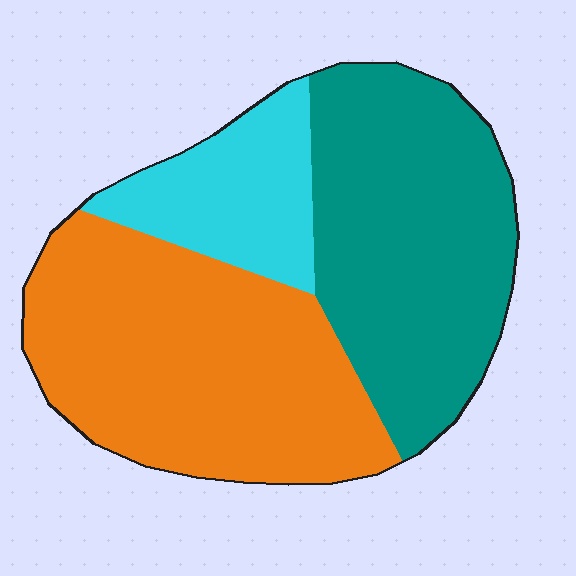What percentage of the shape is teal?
Teal covers 39% of the shape.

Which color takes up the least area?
Cyan, at roughly 15%.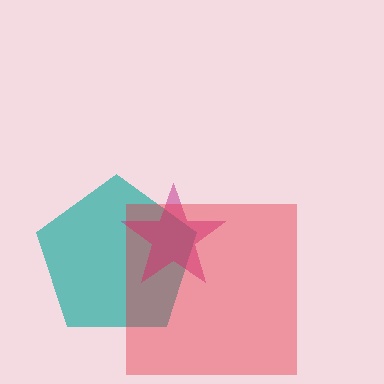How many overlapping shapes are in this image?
There are 3 overlapping shapes in the image.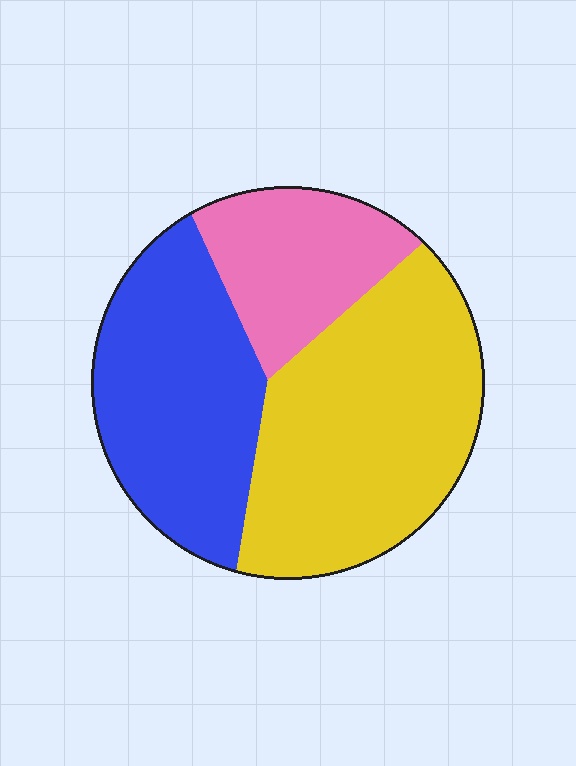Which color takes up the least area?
Pink, at roughly 20%.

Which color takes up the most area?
Yellow, at roughly 45%.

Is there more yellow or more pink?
Yellow.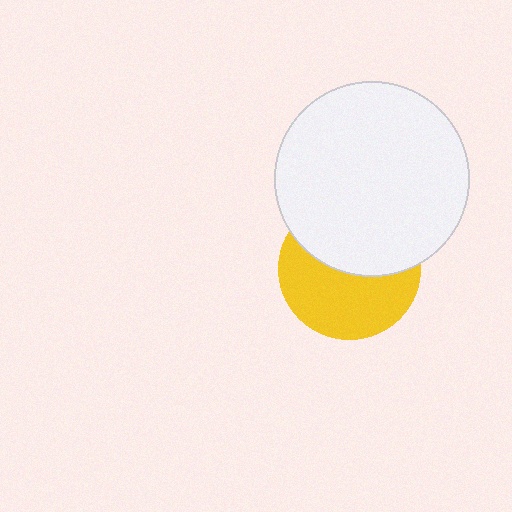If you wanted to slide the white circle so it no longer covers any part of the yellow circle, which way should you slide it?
Slide it up — that is the most direct way to separate the two shapes.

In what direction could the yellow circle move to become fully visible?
The yellow circle could move down. That would shift it out from behind the white circle entirely.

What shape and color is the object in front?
The object in front is a white circle.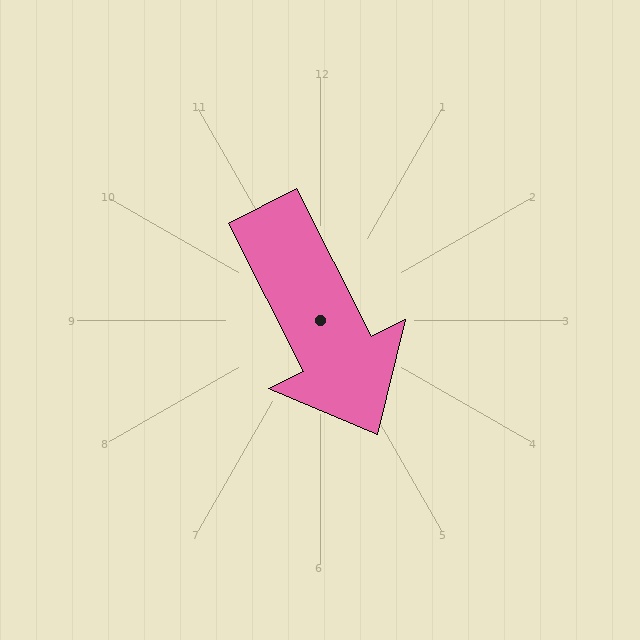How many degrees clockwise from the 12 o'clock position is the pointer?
Approximately 153 degrees.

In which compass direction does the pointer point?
Southeast.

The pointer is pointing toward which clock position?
Roughly 5 o'clock.